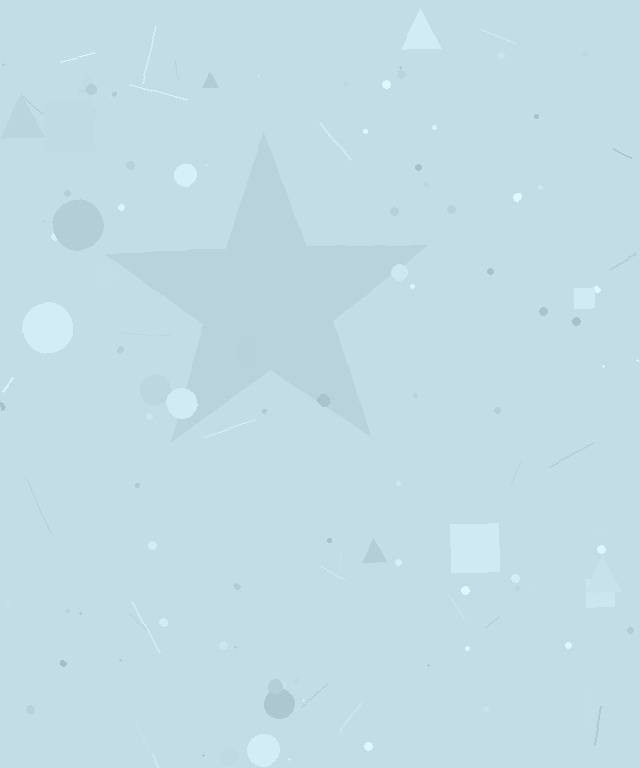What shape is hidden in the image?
A star is hidden in the image.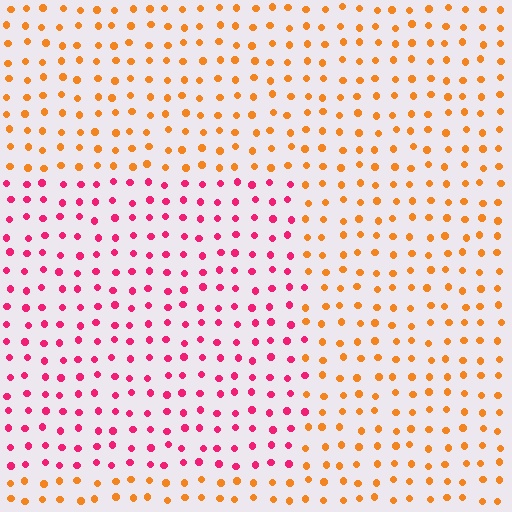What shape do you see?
I see a rectangle.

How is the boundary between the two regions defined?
The boundary is defined purely by a slight shift in hue (about 54 degrees). Spacing, size, and orientation are identical on both sides.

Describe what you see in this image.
The image is filled with small orange elements in a uniform arrangement. A rectangle-shaped region is visible where the elements are tinted to a slightly different hue, forming a subtle color boundary.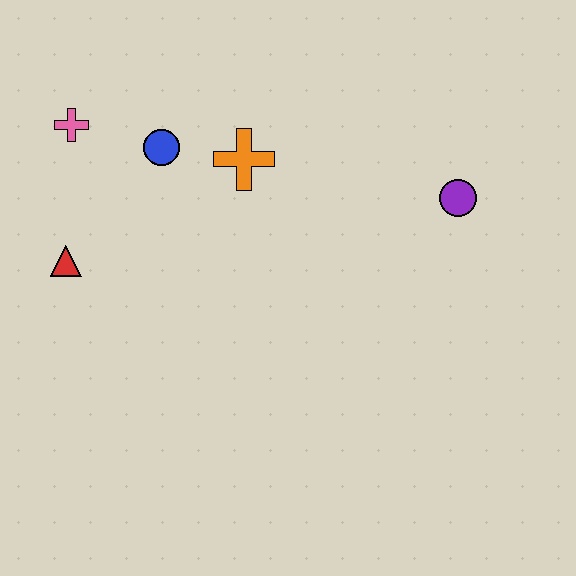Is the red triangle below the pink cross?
Yes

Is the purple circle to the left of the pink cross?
No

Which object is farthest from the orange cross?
The purple circle is farthest from the orange cross.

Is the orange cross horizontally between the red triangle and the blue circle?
No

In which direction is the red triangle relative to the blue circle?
The red triangle is below the blue circle.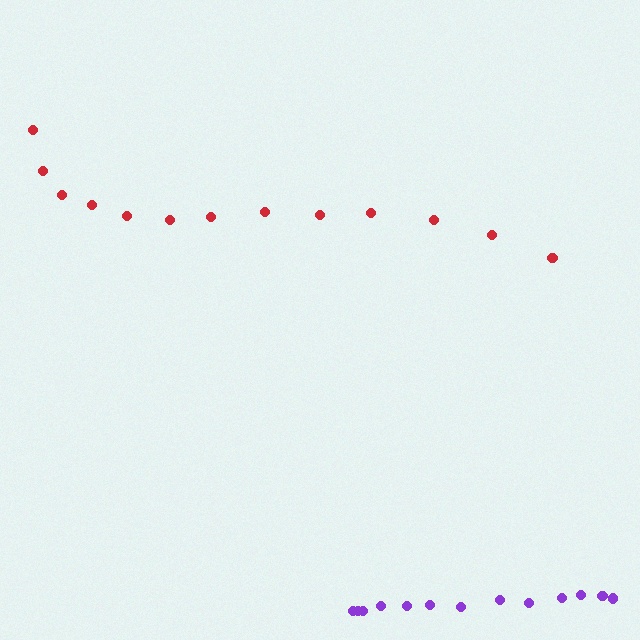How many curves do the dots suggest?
There are 2 distinct paths.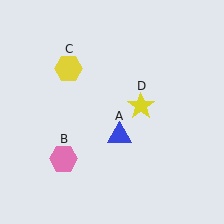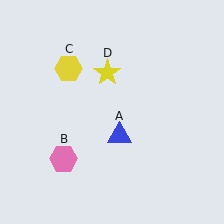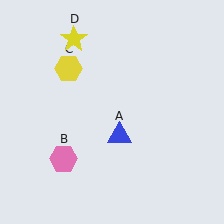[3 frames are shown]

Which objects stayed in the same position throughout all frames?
Blue triangle (object A) and pink hexagon (object B) and yellow hexagon (object C) remained stationary.